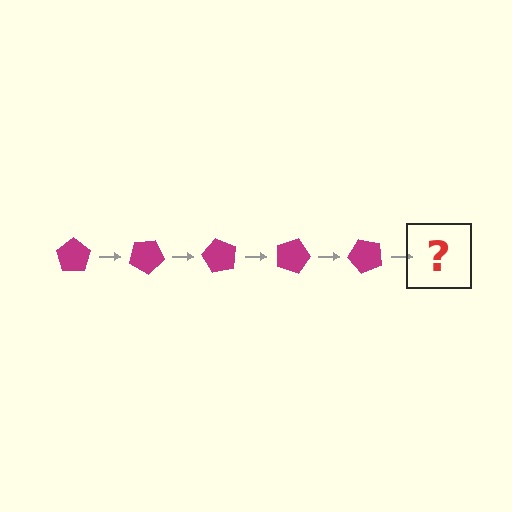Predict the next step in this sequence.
The next step is a magenta pentagon rotated 150 degrees.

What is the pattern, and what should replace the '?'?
The pattern is that the pentagon rotates 30 degrees each step. The '?' should be a magenta pentagon rotated 150 degrees.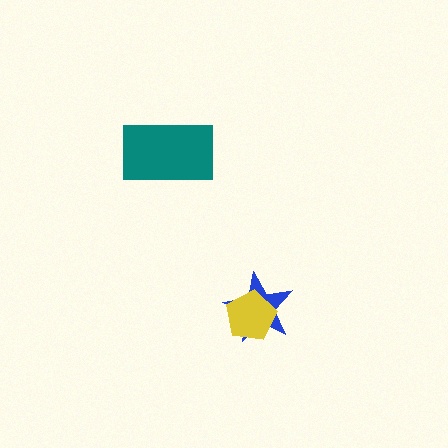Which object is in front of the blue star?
The yellow pentagon is in front of the blue star.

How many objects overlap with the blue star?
1 object overlaps with the blue star.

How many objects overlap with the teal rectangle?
0 objects overlap with the teal rectangle.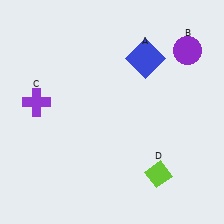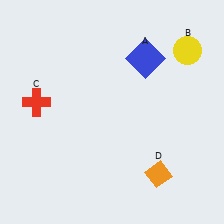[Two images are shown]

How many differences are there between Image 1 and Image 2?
There are 3 differences between the two images.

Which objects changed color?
B changed from purple to yellow. C changed from purple to red. D changed from lime to orange.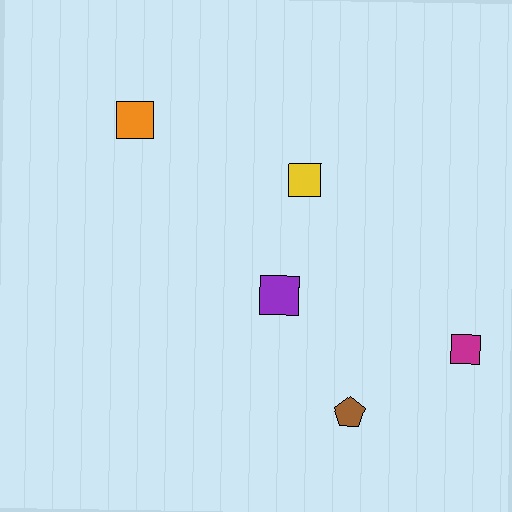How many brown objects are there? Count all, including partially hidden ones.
There is 1 brown object.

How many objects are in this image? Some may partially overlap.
There are 5 objects.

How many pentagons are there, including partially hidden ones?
There is 1 pentagon.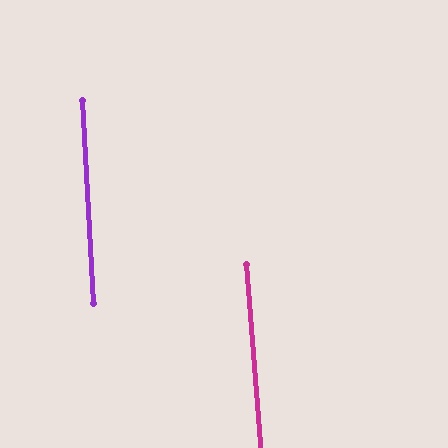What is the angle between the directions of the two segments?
Approximately 1 degree.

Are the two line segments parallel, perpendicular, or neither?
Parallel — their directions differ by only 1.4°.